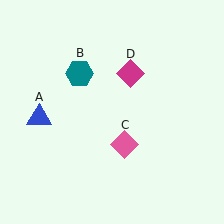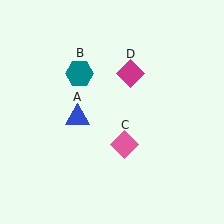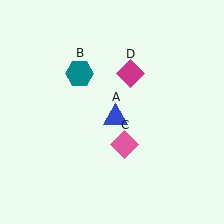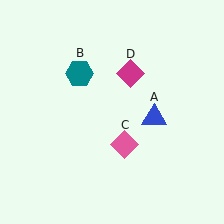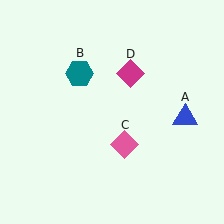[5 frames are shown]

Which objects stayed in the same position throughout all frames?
Teal hexagon (object B) and pink diamond (object C) and magenta diamond (object D) remained stationary.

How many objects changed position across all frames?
1 object changed position: blue triangle (object A).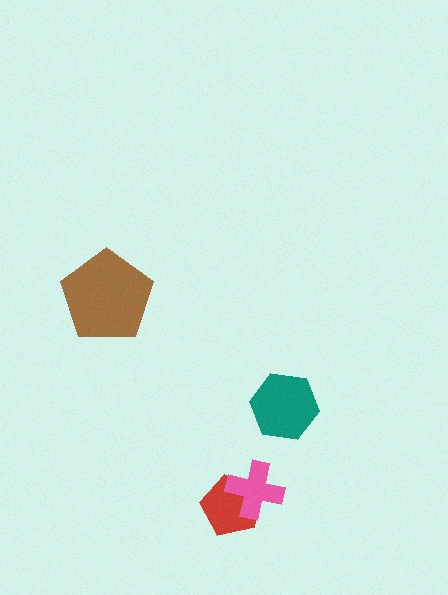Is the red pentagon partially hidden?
Yes, it is partially covered by another shape.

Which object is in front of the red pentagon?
The pink cross is in front of the red pentagon.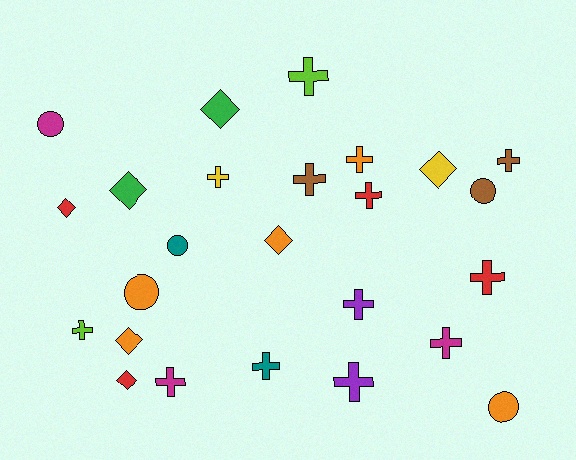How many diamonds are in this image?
There are 7 diamonds.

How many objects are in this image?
There are 25 objects.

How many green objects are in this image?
There are 2 green objects.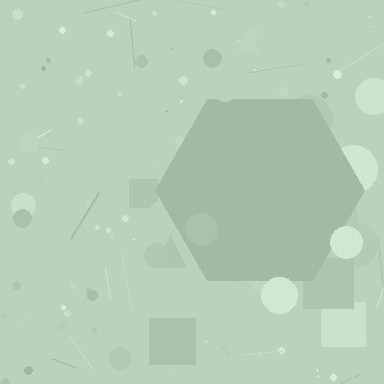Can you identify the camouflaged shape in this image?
The camouflaged shape is a hexagon.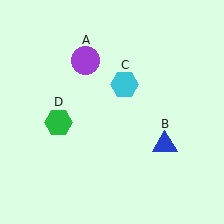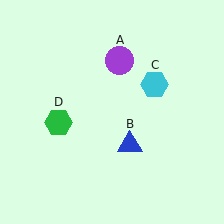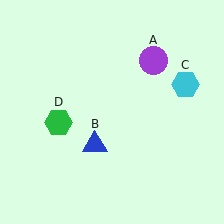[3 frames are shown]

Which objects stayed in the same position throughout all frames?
Green hexagon (object D) remained stationary.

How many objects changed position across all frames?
3 objects changed position: purple circle (object A), blue triangle (object B), cyan hexagon (object C).